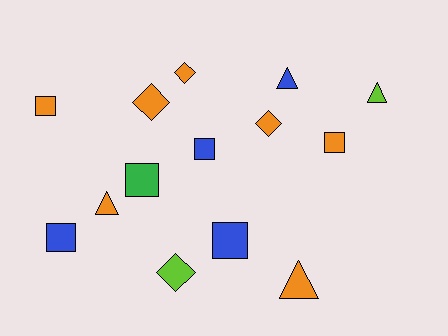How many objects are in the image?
There are 14 objects.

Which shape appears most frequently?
Square, with 6 objects.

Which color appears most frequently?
Orange, with 7 objects.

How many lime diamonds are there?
There is 1 lime diamond.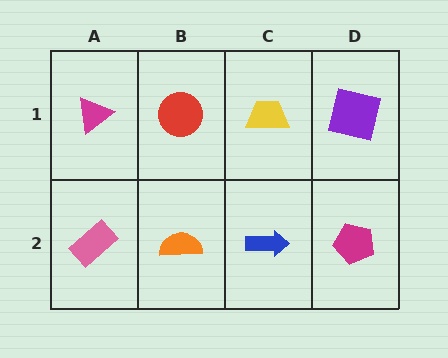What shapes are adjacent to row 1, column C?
A blue arrow (row 2, column C), a red circle (row 1, column B), a purple square (row 1, column D).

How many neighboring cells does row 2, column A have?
2.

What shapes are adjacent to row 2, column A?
A magenta triangle (row 1, column A), an orange semicircle (row 2, column B).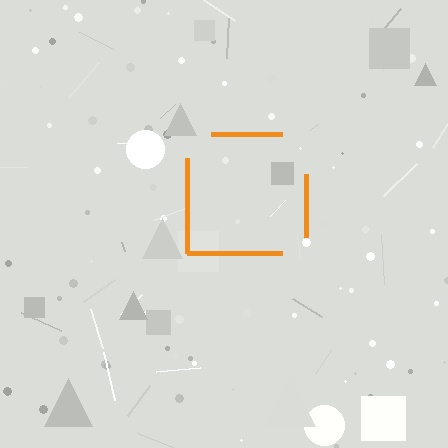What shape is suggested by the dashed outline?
The dashed outline suggests a square.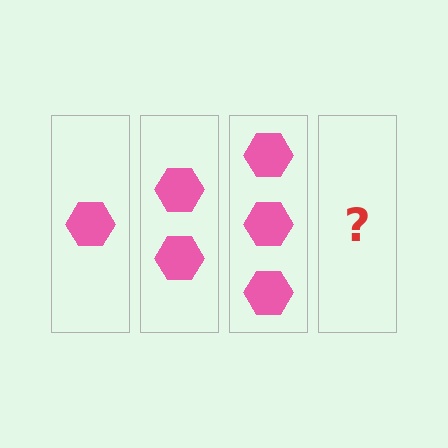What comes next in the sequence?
The next element should be 4 hexagons.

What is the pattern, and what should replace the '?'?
The pattern is that each step adds one more hexagon. The '?' should be 4 hexagons.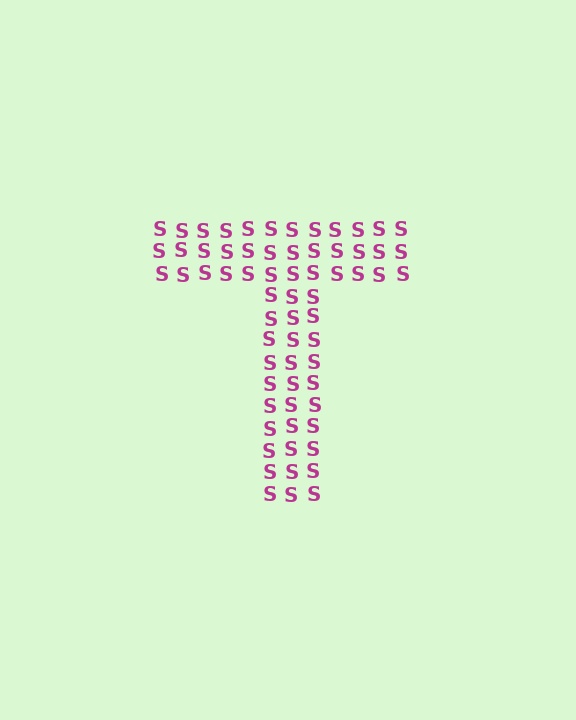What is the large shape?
The large shape is the letter T.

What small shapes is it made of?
It is made of small letter S's.